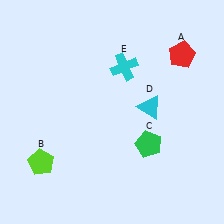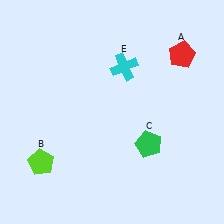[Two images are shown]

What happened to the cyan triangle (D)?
The cyan triangle (D) was removed in Image 2. It was in the top-right area of Image 1.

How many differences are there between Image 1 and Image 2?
There is 1 difference between the two images.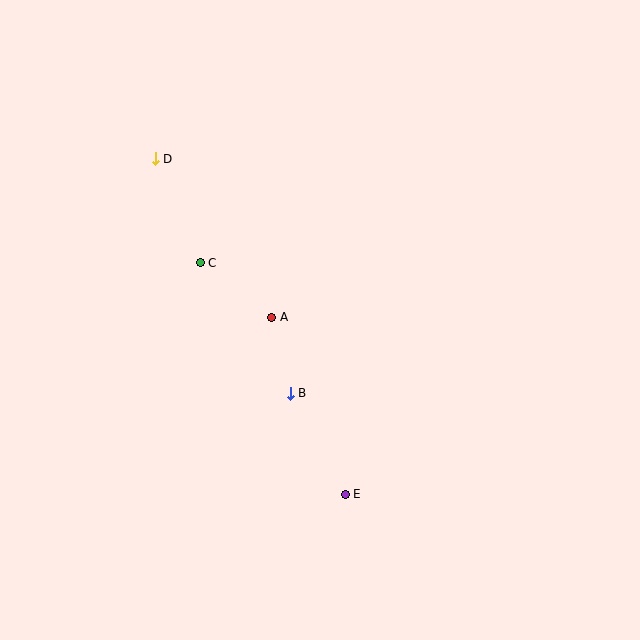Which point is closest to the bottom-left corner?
Point E is closest to the bottom-left corner.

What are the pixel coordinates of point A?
Point A is at (272, 317).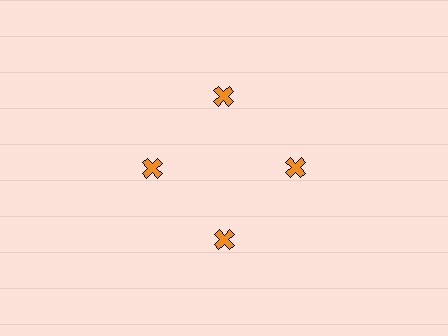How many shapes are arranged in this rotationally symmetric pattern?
There are 4 shapes, arranged in 4 groups of 1.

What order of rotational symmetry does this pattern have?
This pattern has 4-fold rotational symmetry.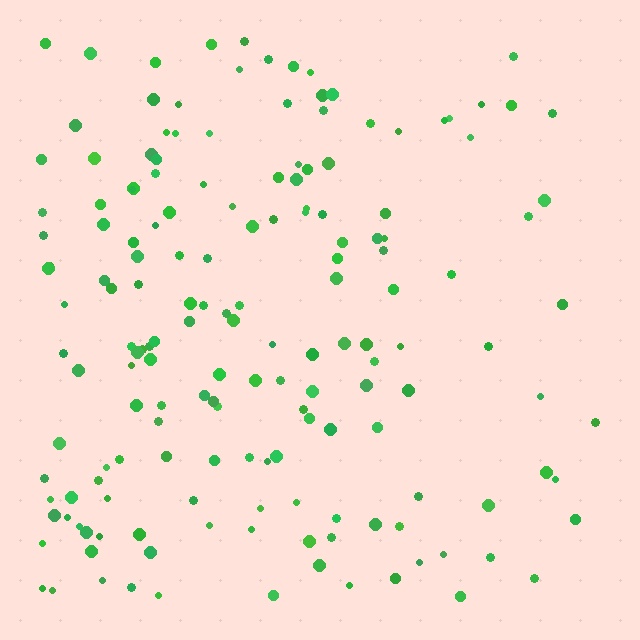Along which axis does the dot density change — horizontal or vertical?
Horizontal.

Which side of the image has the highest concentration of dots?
The left.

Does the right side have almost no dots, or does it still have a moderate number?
Still a moderate number, just noticeably fewer than the left.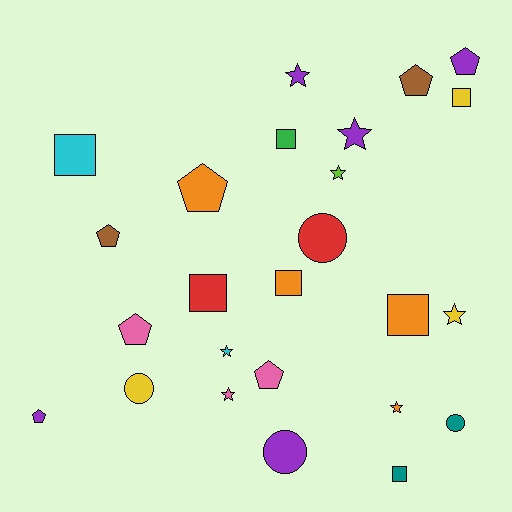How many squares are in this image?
There are 7 squares.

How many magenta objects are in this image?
There are no magenta objects.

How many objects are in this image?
There are 25 objects.